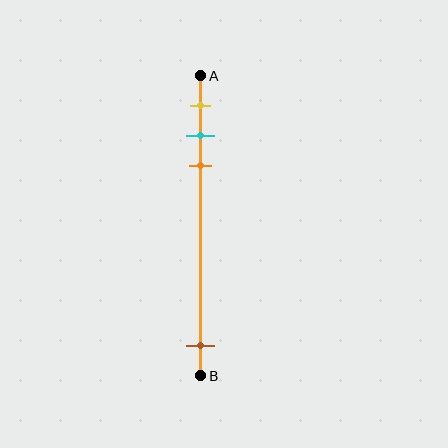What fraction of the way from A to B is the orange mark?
The orange mark is approximately 30% (0.3) of the way from A to B.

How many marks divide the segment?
There are 4 marks dividing the segment.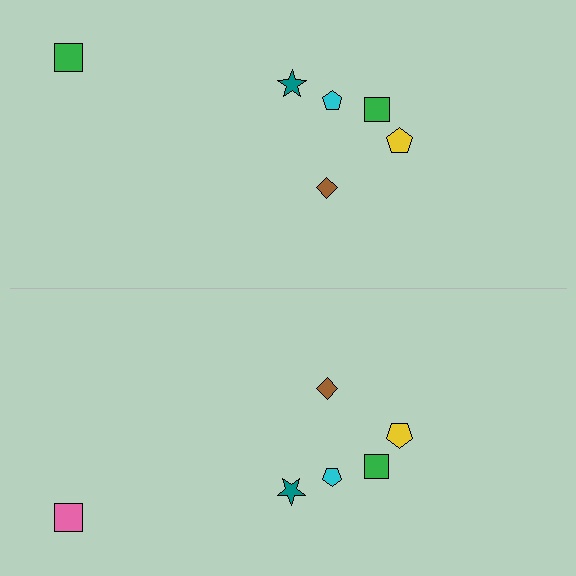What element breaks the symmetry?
The pink square on the bottom side breaks the symmetry — its mirror counterpart is green.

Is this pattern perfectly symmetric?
No, the pattern is not perfectly symmetric. The pink square on the bottom side breaks the symmetry — its mirror counterpart is green.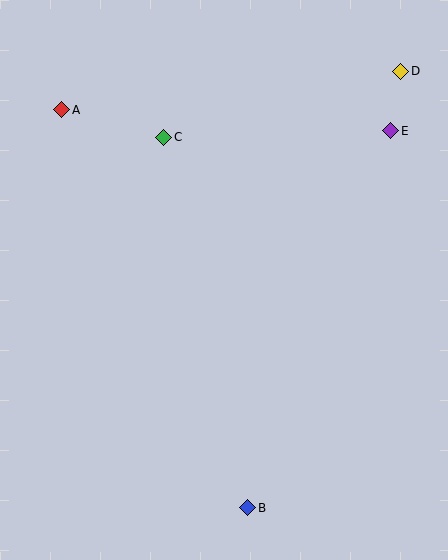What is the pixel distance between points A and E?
The distance between A and E is 330 pixels.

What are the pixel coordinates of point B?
Point B is at (248, 508).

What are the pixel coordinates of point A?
Point A is at (62, 110).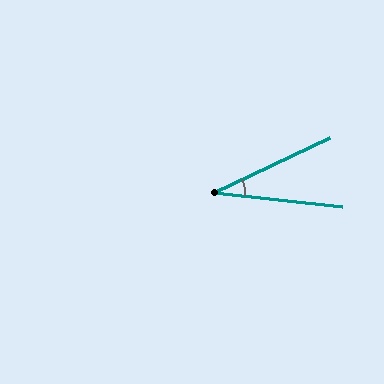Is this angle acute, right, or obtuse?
It is acute.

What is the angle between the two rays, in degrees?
Approximately 32 degrees.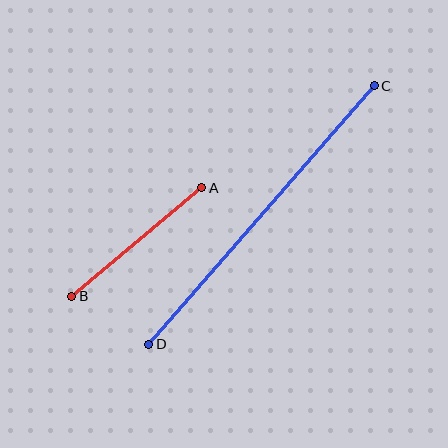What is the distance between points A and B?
The distance is approximately 169 pixels.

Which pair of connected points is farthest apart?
Points C and D are farthest apart.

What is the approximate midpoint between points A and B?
The midpoint is at approximately (137, 242) pixels.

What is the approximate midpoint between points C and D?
The midpoint is at approximately (261, 215) pixels.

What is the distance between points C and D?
The distance is approximately 343 pixels.